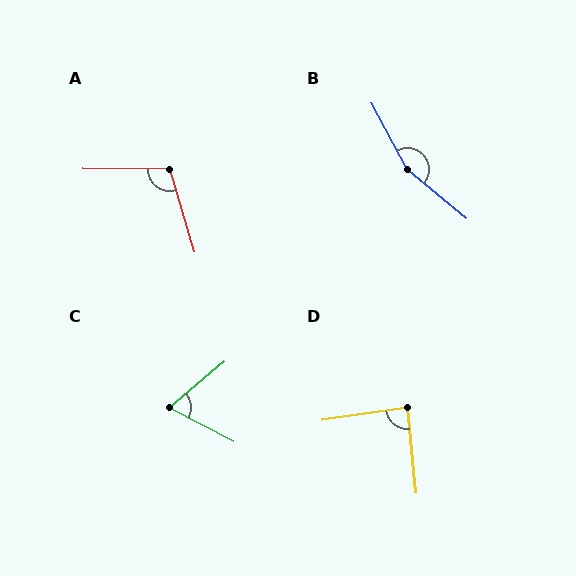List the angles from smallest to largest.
C (68°), D (87°), A (107°), B (157°).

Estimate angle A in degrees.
Approximately 107 degrees.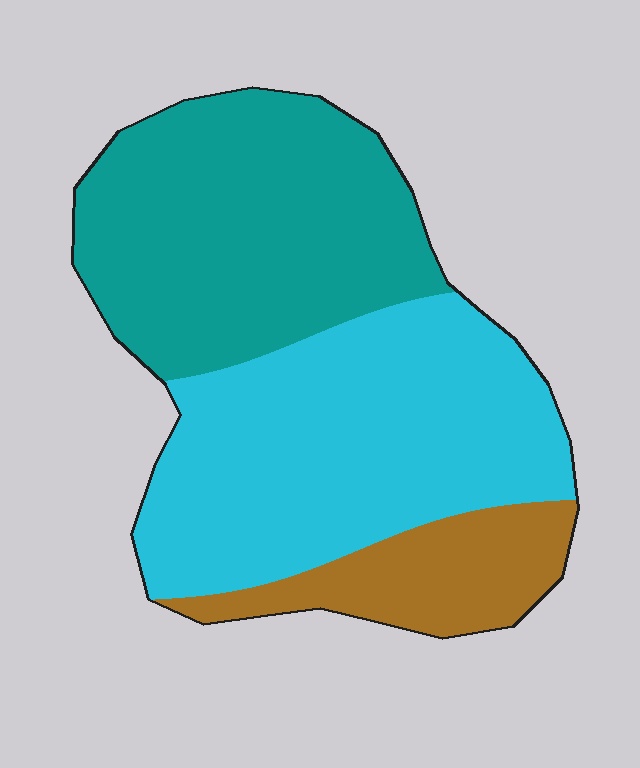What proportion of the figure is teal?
Teal covers around 40% of the figure.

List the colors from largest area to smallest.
From largest to smallest: cyan, teal, brown.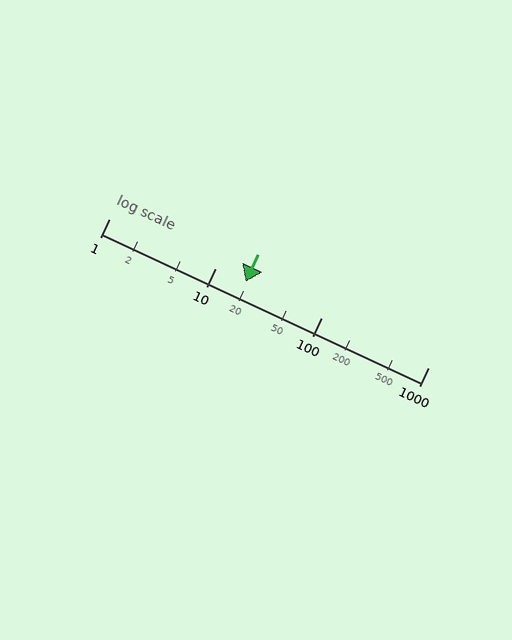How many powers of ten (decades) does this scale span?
The scale spans 3 decades, from 1 to 1000.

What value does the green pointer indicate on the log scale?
The pointer indicates approximately 19.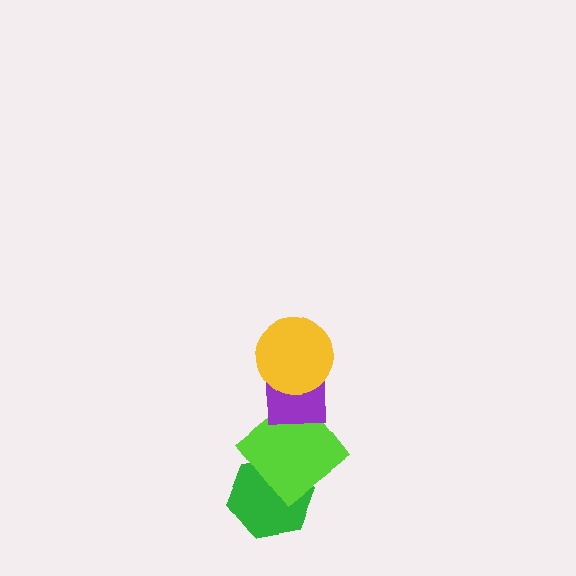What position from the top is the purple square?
The purple square is 2nd from the top.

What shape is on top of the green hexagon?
The lime diamond is on top of the green hexagon.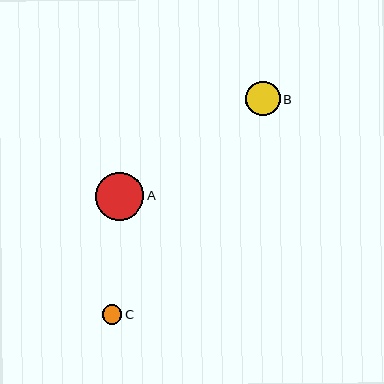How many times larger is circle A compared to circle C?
Circle A is approximately 2.5 times the size of circle C.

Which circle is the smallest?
Circle C is the smallest with a size of approximately 19 pixels.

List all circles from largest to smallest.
From largest to smallest: A, B, C.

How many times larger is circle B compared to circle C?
Circle B is approximately 1.8 times the size of circle C.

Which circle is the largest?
Circle A is the largest with a size of approximately 48 pixels.